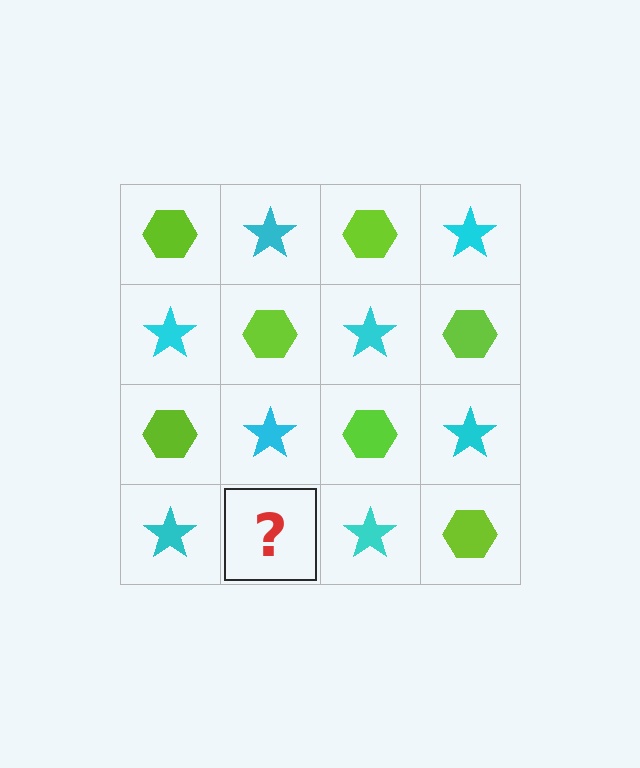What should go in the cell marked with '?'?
The missing cell should contain a lime hexagon.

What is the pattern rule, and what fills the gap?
The rule is that it alternates lime hexagon and cyan star in a checkerboard pattern. The gap should be filled with a lime hexagon.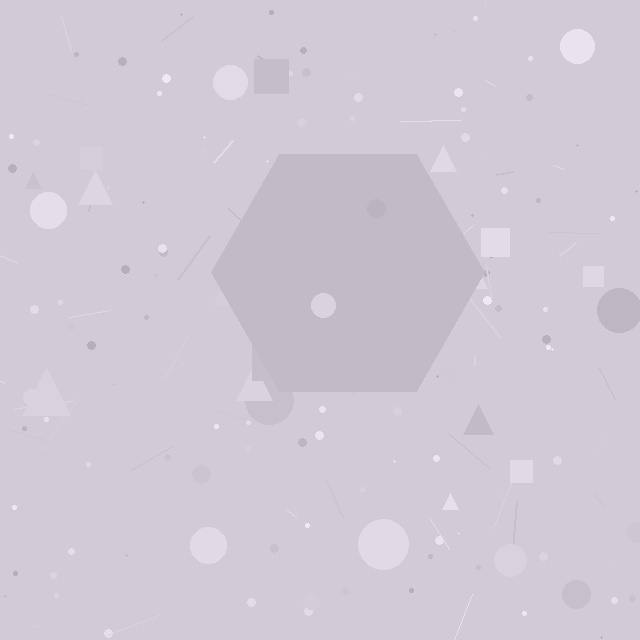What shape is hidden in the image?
A hexagon is hidden in the image.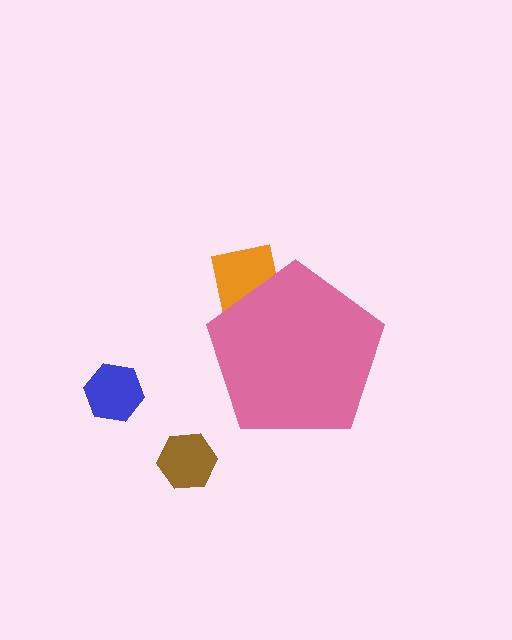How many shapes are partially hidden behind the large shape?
1 shape is partially hidden.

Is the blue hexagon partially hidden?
No, the blue hexagon is fully visible.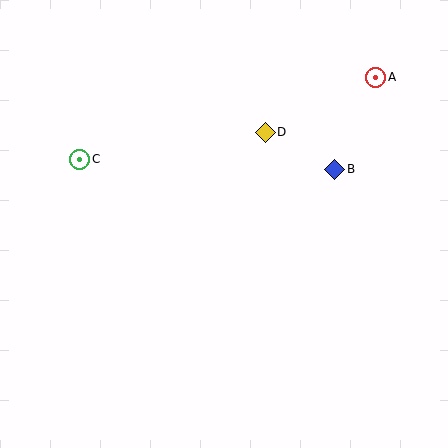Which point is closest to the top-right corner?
Point A is closest to the top-right corner.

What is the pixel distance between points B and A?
The distance between B and A is 101 pixels.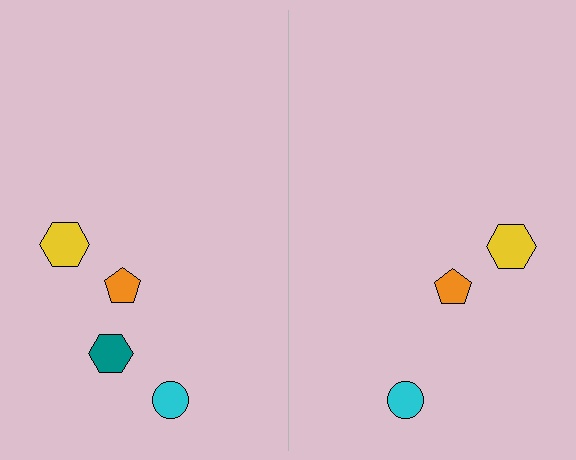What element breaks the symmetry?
A teal hexagon is missing from the right side.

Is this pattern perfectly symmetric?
No, the pattern is not perfectly symmetric. A teal hexagon is missing from the right side.